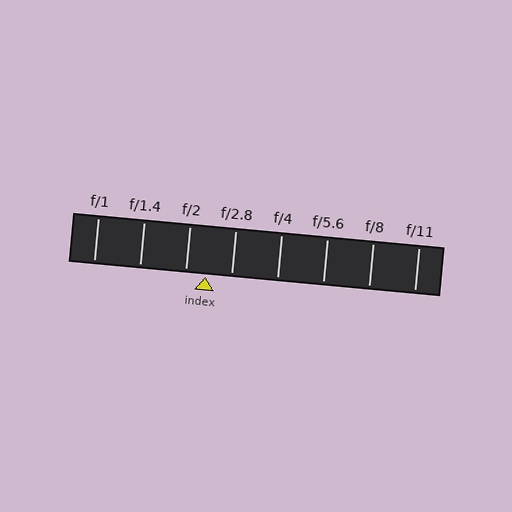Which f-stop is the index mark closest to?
The index mark is closest to f/2.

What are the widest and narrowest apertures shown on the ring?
The widest aperture shown is f/1 and the narrowest is f/11.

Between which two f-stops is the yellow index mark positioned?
The index mark is between f/2 and f/2.8.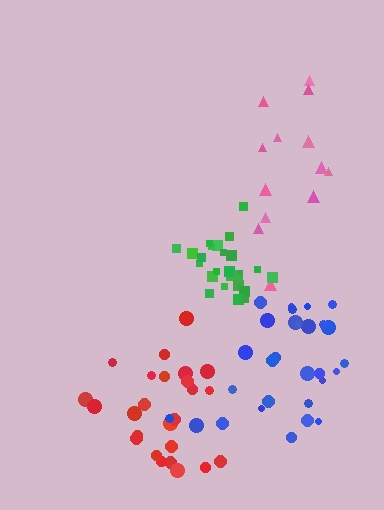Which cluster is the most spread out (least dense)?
Pink.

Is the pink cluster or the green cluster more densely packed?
Green.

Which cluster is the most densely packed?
Green.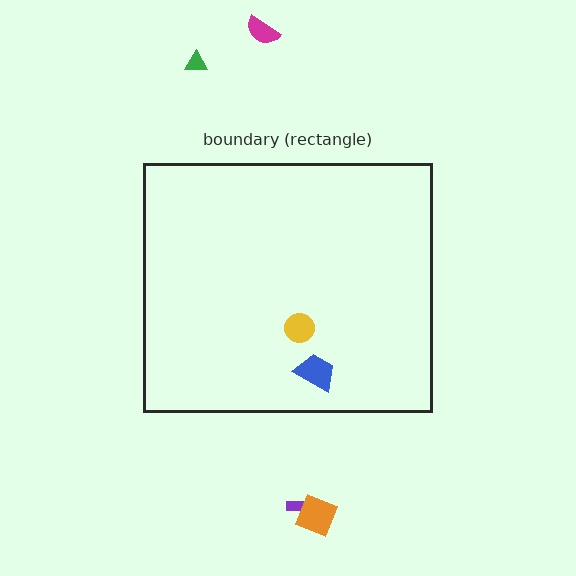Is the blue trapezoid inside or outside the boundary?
Inside.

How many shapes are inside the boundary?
2 inside, 4 outside.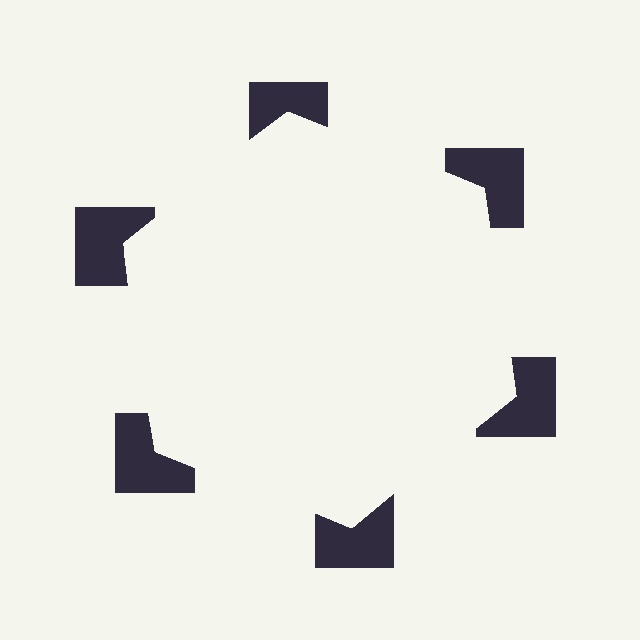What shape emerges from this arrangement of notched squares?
An illusory hexagon — its edges are inferred from the aligned wedge cuts in the notched squares, not physically drawn.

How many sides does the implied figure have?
6 sides.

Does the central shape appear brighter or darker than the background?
It typically appears slightly brighter than the background, even though no actual brightness change is drawn.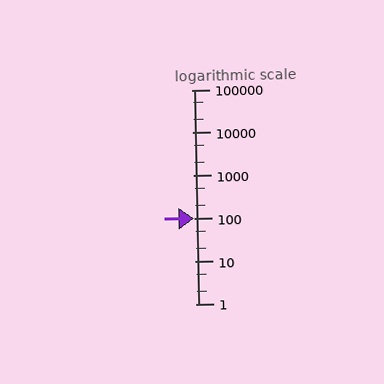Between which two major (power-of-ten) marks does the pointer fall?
The pointer is between 10 and 100.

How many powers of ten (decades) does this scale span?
The scale spans 5 decades, from 1 to 100000.